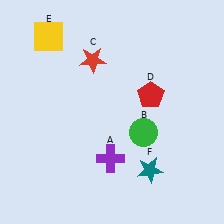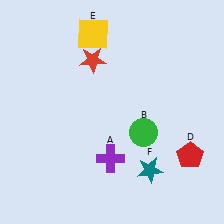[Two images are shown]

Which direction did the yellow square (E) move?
The yellow square (E) moved right.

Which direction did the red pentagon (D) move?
The red pentagon (D) moved down.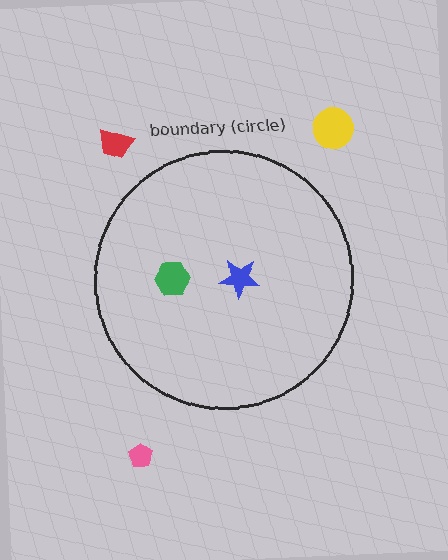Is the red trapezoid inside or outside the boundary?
Outside.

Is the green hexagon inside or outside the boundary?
Inside.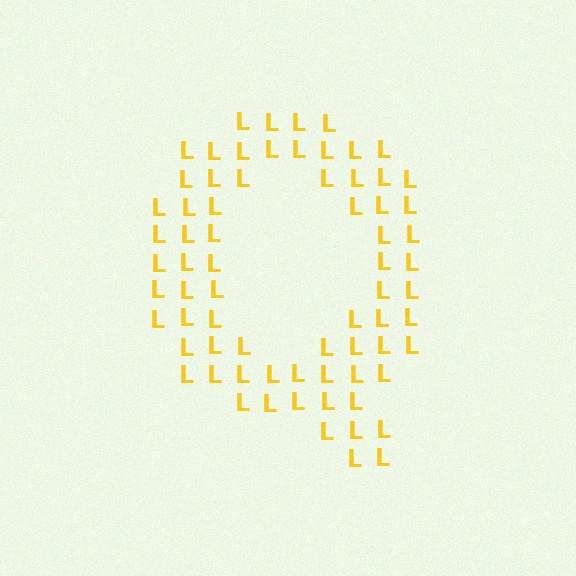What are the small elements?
The small elements are letter L's.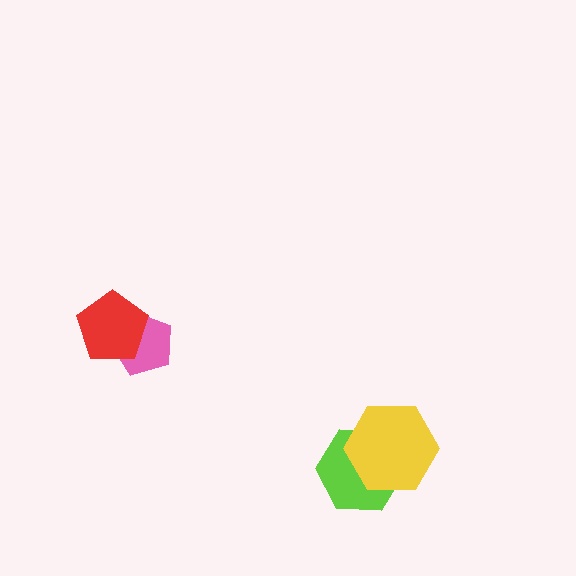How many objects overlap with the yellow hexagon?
1 object overlaps with the yellow hexagon.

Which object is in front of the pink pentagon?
The red pentagon is in front of the pink pentagon.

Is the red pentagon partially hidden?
No, no other shape covers it.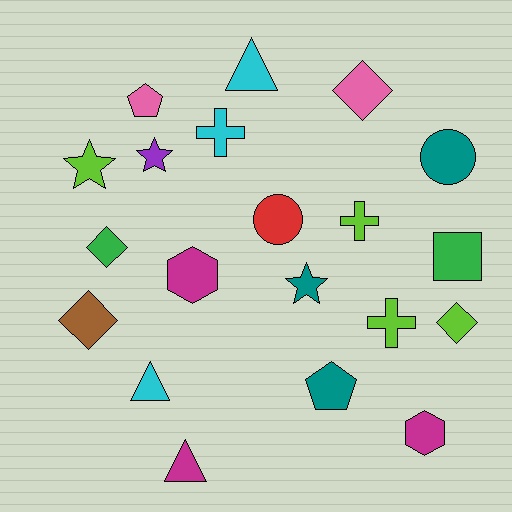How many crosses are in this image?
There are 3 crosses.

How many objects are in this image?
There are 20 objects.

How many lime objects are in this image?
There are 4 lime objects.